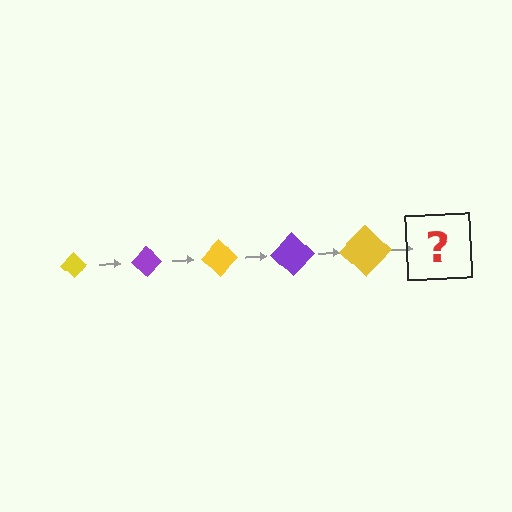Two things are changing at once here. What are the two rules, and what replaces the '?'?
The two rules are that the diamond grows larger each step and the color cycles through yellow and purple. The '?' should be a purple diamond, larger than the previous one.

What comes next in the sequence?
The next element should be a purple diamond, larger than the previous one.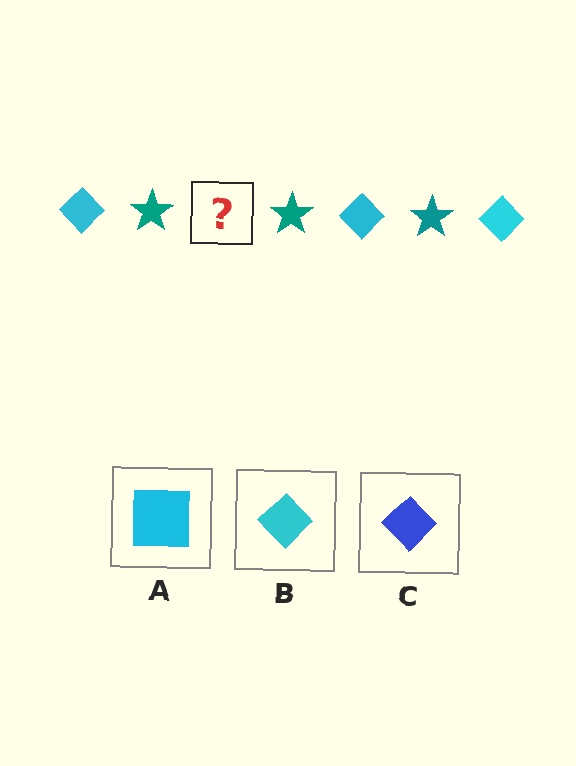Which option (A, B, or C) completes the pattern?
B.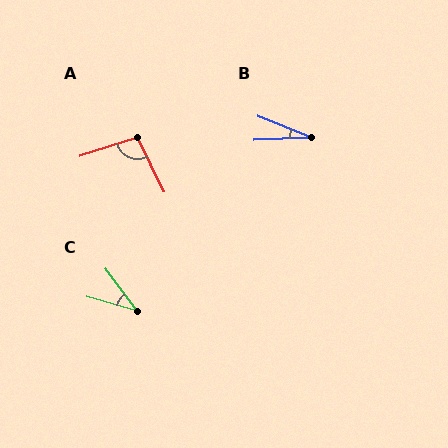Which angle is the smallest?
B, at approximately 25 degrees.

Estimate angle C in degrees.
Approximately 37 degrees.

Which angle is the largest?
A, at approximately 99 degrees.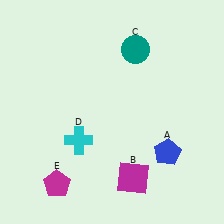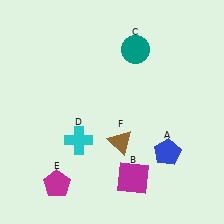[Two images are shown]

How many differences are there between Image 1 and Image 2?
There is 1 difference between the two images.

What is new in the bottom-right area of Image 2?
A brown triangle (F) was added in the bottom-right area of Image 2.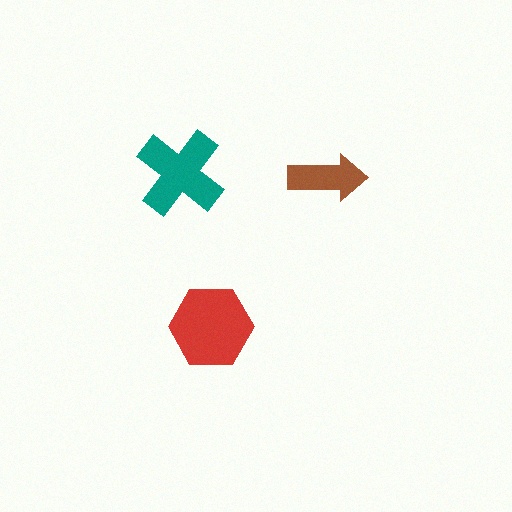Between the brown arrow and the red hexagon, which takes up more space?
The red hexagon.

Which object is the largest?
The red hexagon.